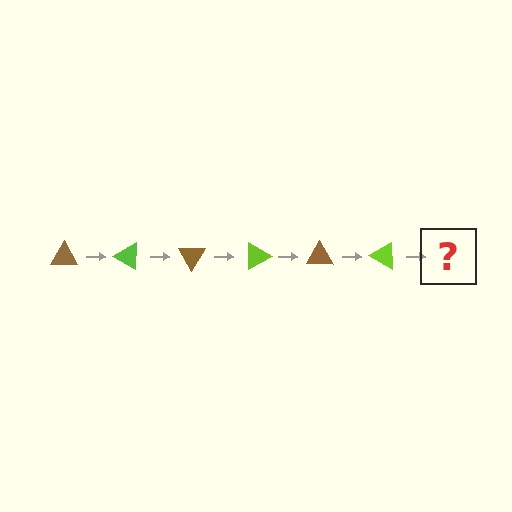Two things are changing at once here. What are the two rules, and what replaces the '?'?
The two rules are that it rotates 30 degrees each step and the color cycles through brown and lime. The '?' should be a brown triangle, rotated 180 degrees from the start.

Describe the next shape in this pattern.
It should be a brown triangle, rotated 180 degrees from the start.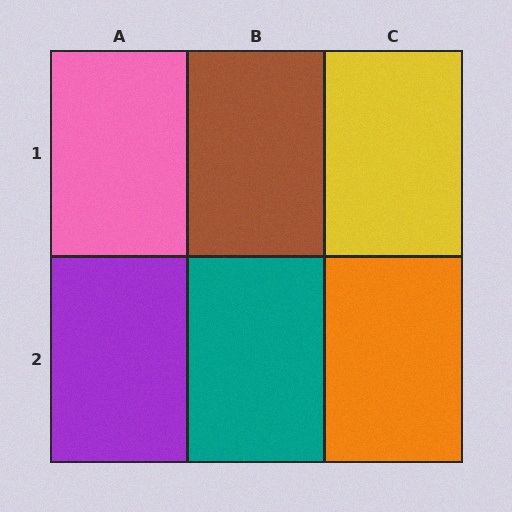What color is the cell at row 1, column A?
Pink.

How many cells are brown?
1 cell is brown.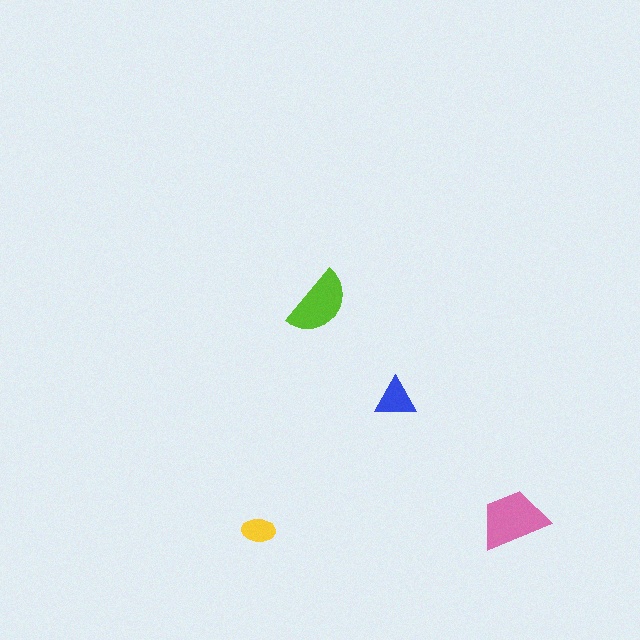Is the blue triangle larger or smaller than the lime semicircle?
Smaller.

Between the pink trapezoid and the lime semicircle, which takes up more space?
The pink trapezoid.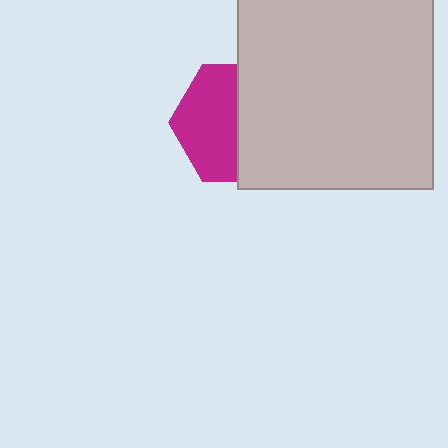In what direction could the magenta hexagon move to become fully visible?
The magenta hexagon could move left. That would shift it out from behind the light gray square entirely.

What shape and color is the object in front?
The object in front is a light gray square.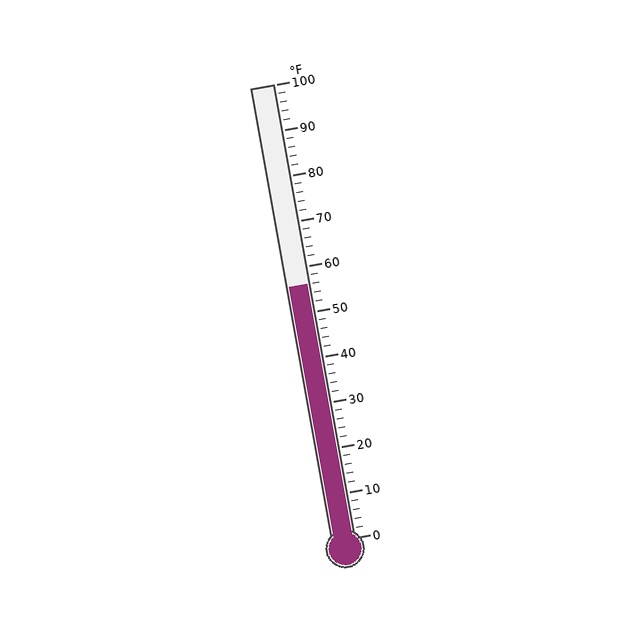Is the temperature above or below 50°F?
The temperature is above 50°F.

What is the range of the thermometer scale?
The thermometer scale ranges from 0°F to 100°F.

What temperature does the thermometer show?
The thermometer shows approximately 56°F.